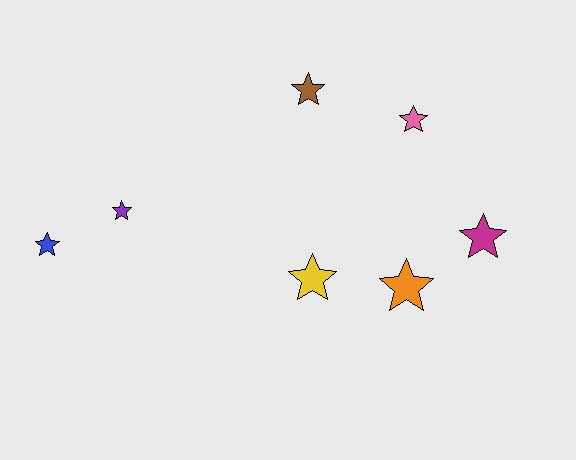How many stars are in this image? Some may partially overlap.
There are 7 stars.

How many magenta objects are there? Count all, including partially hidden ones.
There is 1 magenta object.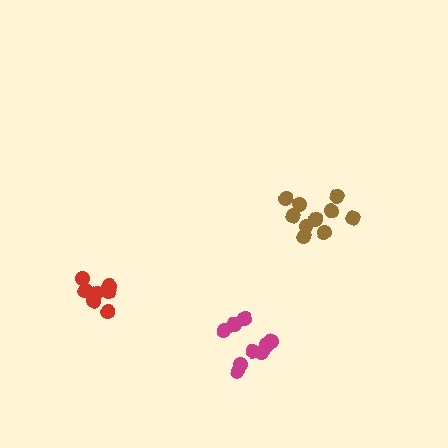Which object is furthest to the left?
The red cluster is leftmost.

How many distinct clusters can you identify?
There are 3 distinct clusters.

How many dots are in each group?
Group 1: 8 dots, Group 2: 10 dots, Group 3: 9 dots (27 total).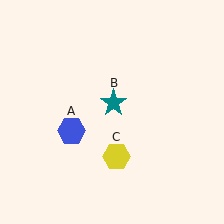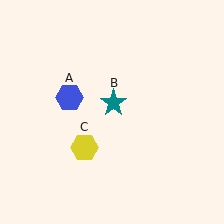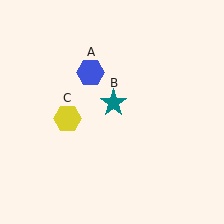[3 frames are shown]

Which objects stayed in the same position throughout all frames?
Teal star (object B) remained stationary.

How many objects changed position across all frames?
2 objects changed position: blue hexagon (object A), yellow hexagon (object C).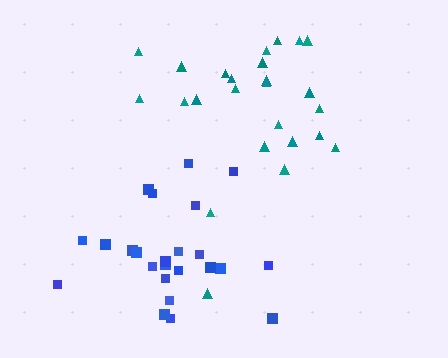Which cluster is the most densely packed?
Blue.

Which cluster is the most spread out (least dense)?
Teal.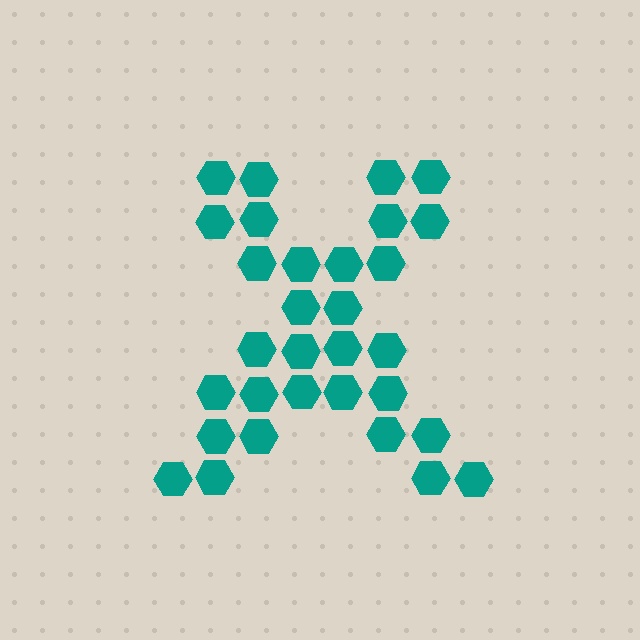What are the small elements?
The small elements are hexagons.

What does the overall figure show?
The overall figure shows the letter X.